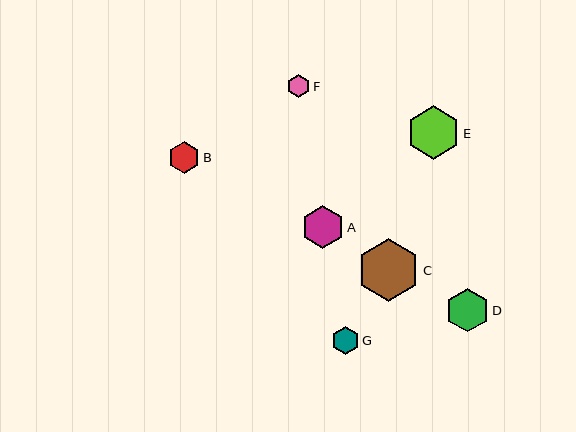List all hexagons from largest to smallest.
From largest to smallest: C, E, D, A, B, G, F.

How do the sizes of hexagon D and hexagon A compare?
Hexagon D and hexagon A are approximately the same size.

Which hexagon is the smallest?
Hexagon F is the smallest with a size of approximately 23 pixels.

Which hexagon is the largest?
Hexagon C is the largest with a size of approximately 63 pixels.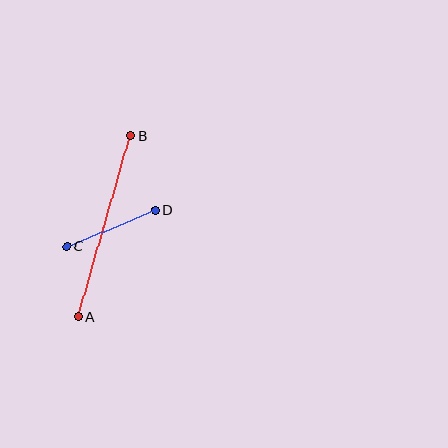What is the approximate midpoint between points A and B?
The midpoint is at approximately (104, 226) pixels.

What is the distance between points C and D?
The distance is approximately 96 pixels.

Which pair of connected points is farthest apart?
Points A and B are farthest apart.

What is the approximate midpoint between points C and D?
The midpoint is at approximately (111, 228) pixels.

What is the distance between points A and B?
The distance is approximately 188 pixels.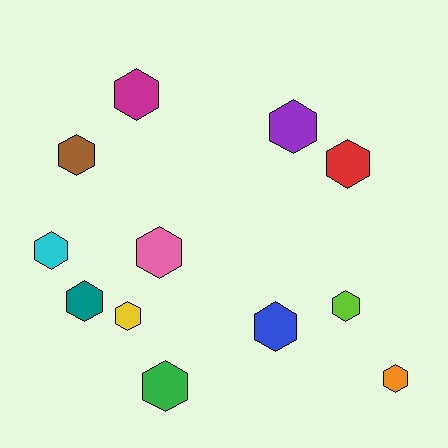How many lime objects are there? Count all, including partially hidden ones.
There is 1 lime object.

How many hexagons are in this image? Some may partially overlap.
There are 12 hexagons.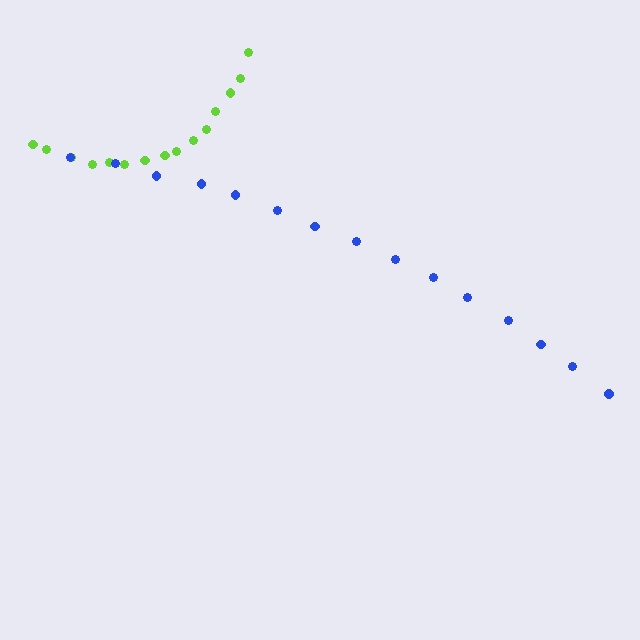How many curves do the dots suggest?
There are 2 distinct paths.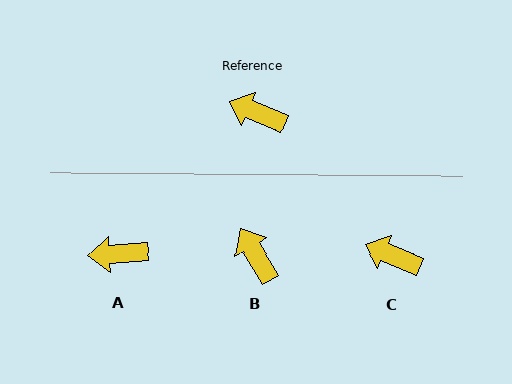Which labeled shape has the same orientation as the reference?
C.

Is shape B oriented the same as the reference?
No, it is off by about 37 degrees.